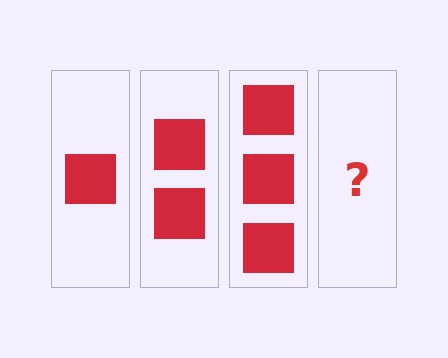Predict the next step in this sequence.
The next step is 4 squares.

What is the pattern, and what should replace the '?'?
The pattern is that each step adds one more square. The '?' should be 4 squares.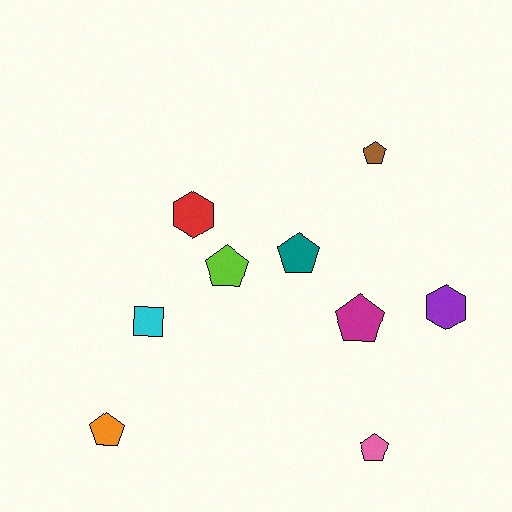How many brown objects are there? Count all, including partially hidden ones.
There is 1 brown object.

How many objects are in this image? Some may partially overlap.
There are 9 objects.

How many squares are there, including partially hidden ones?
There is 1 square.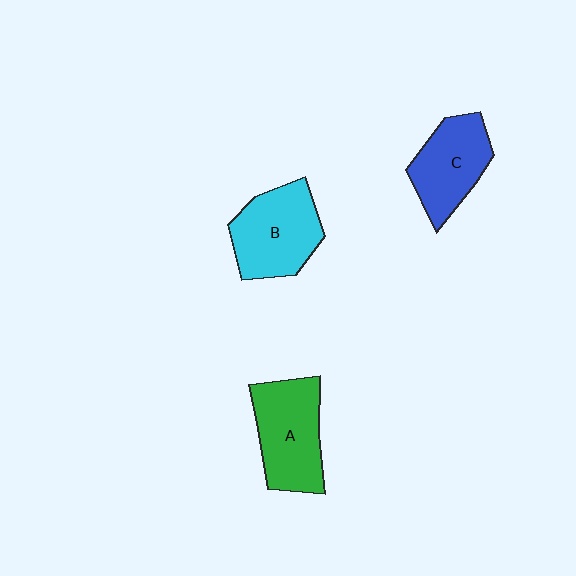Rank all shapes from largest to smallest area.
From largest to smallest: A (green), B (cyan), C (blue).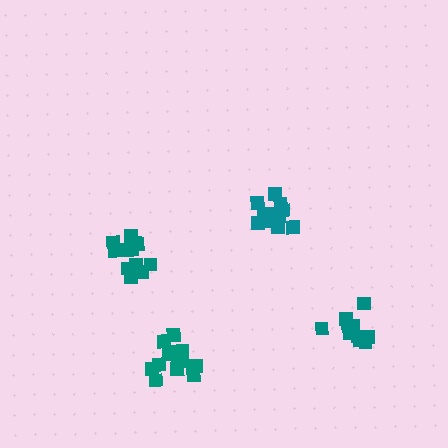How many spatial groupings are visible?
There are 4 spatial groupings.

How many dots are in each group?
Group 1: 11 dots, Group 2: 14 dots, Group 3: 12 dots, Group 4: 10 dots (47 total).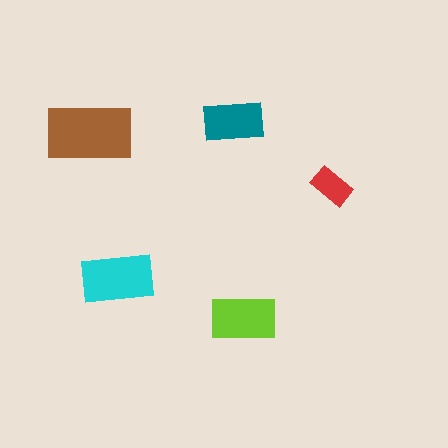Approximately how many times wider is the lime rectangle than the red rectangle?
About 1.5 times wider.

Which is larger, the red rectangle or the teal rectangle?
The teal one.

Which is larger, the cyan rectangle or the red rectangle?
The cyan one.